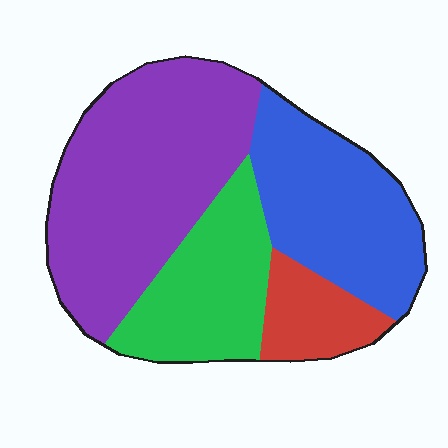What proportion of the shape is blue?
Blue covers about 25% of the shape.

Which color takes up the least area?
Red, at roughly 10%.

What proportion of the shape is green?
Green covers 21% of the shape.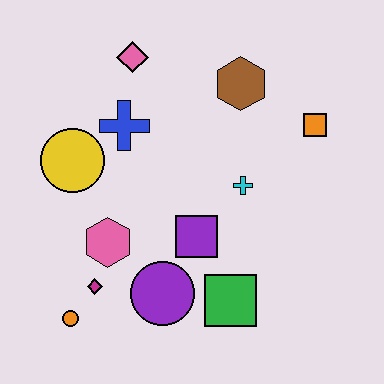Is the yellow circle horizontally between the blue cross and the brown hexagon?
No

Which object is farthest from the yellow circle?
The orange square is farthest from the yellow circle.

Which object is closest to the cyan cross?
The purple square is closest to the cyan cross.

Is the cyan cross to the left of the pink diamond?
No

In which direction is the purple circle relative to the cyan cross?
The purple circle is below the cyan cross.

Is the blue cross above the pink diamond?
No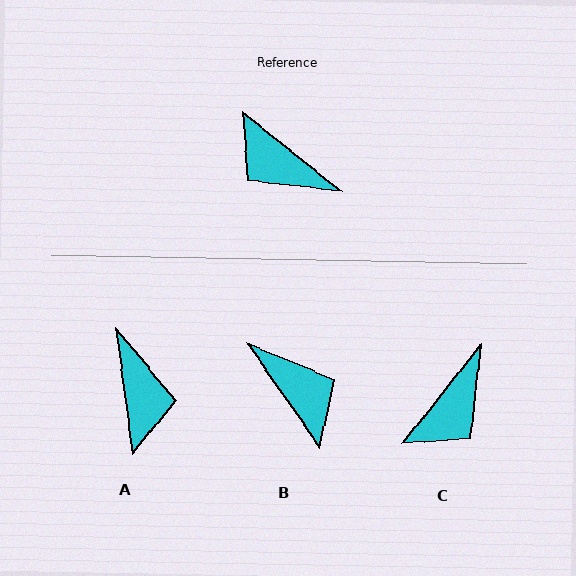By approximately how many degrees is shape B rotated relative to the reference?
Approximately 163 degrees counter-clockwise.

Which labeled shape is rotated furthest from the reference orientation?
B, about 163 degrees away.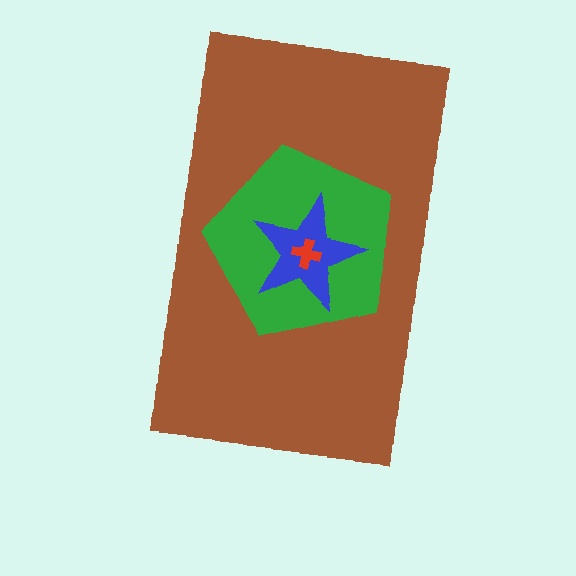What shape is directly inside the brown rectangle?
The green pentagon.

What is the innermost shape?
The red cross.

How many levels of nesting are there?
4.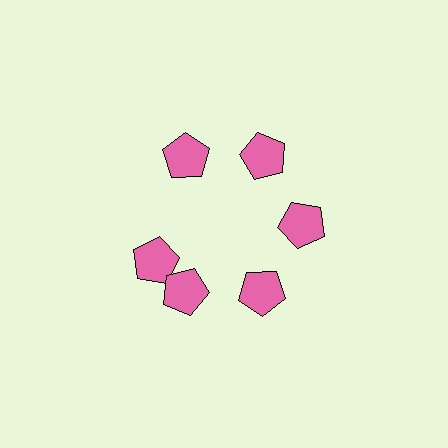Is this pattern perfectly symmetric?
No. The 6 pink pentagons are arranged in a ring, but one element near the 9 o'clock position is rotated out of alignment along the ring, breaking the 6-fold rotational symmetry.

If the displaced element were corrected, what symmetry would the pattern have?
It would have 6-fold rotational symmetry — the pattern would map onto itself every 60 degrees.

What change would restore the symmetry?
The symmetry would be restored by rotating it back into even spacing with its neighbors so that all 6 pentagons sit at equal angles and equal distance from the center.